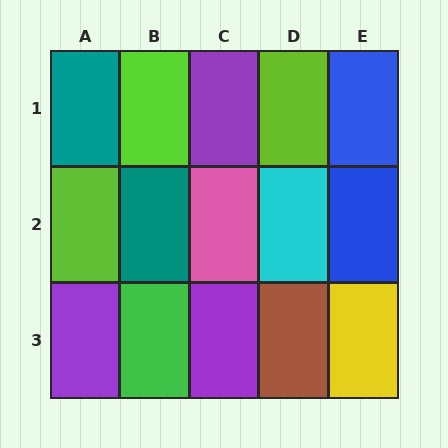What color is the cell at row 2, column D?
Cyan.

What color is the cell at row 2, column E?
Blue.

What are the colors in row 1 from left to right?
Teal, lime, purple, lime, blue.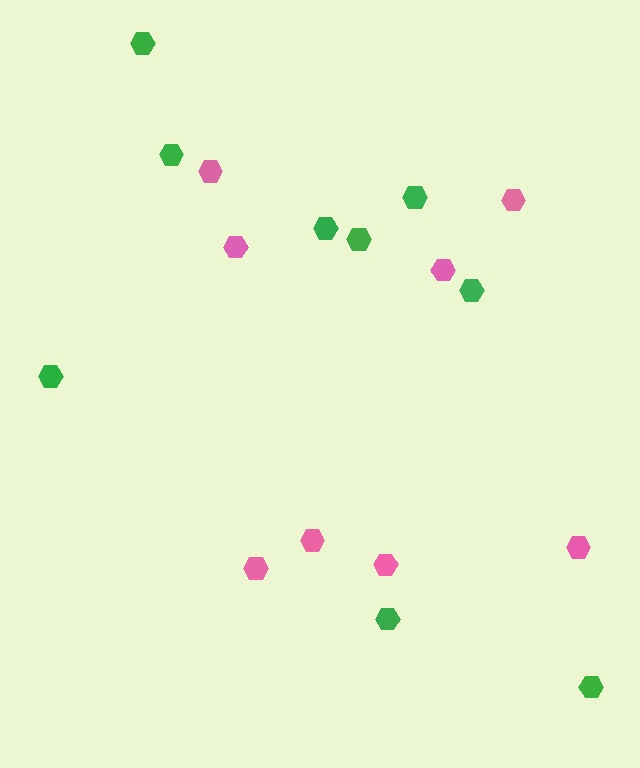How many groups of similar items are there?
There are 2 groups: one group of pink hexagons (8) and one group of green hexagons (9).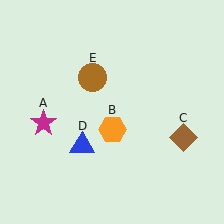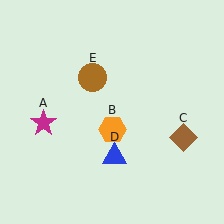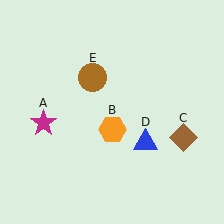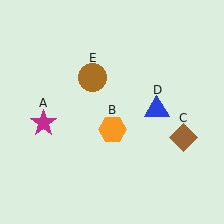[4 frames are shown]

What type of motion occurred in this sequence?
The blue triangle (object D) rotated counterclockwise around the center of the scene.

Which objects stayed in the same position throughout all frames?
Magenta star (object A) and orange hexagon (object B) and brown diamond (object C) and brown circle (object E) remained stationary.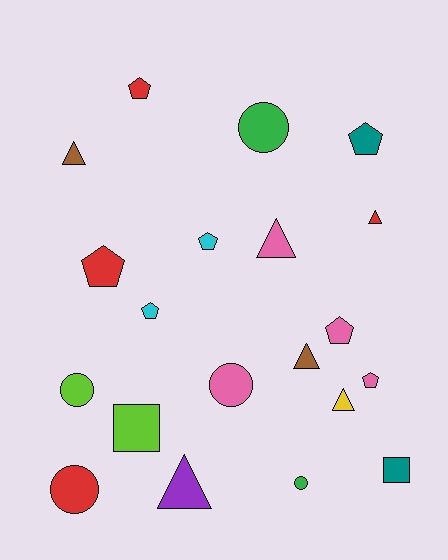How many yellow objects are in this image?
There is 1 yellow object.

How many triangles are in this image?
There are 6 triangles.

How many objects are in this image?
There are 20 objects.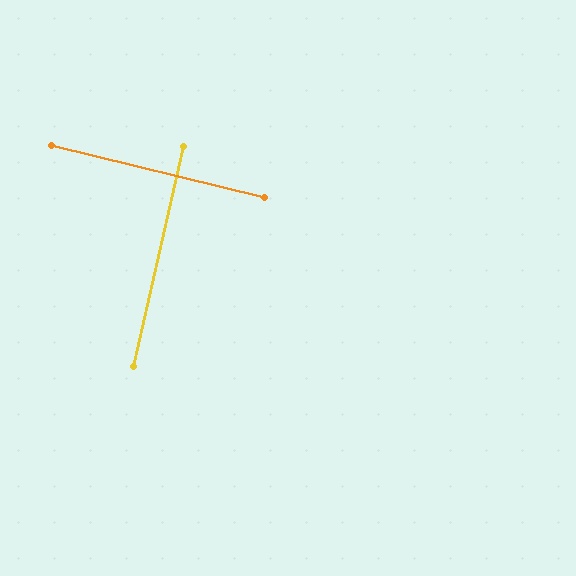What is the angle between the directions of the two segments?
Approximately 89 degrees.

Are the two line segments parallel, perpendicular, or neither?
Perpendicular — they meet at approximately 89°.